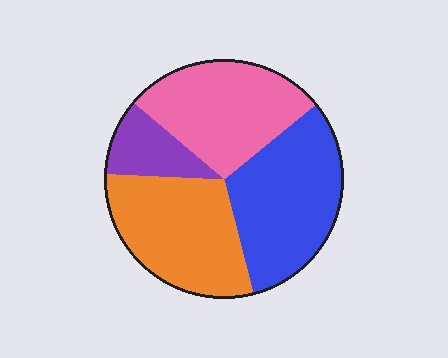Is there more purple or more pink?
Pink.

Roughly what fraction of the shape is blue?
Blue covers around 30% of the shape.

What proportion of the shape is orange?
Orange takes up about one third (1/3) of the shape.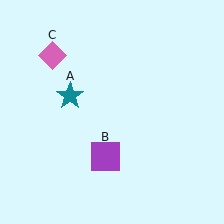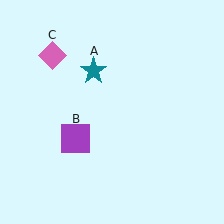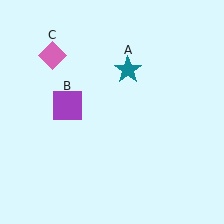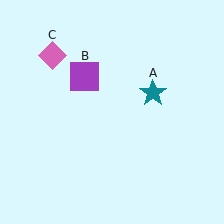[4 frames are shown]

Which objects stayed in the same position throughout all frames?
Pink diamond (object C) remained stationary.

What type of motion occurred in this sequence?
The teal star (object A), purple square (object B) rotated clockwise around the center of the scene.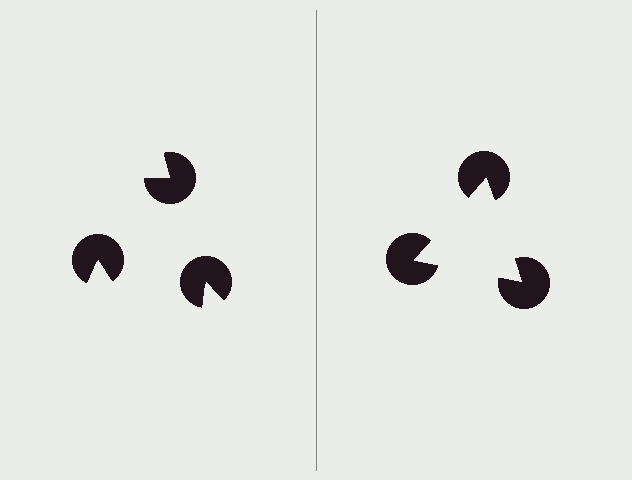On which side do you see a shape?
An illusory triangle appears on the right side. On the left side the wedge cuts are rotated, so no coherent shape forms.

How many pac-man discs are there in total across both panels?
6 — 3 on each side.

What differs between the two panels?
The pac-man discs are positioned identically on both sides; only the wedge orientations differ. On the right they align to a triangle; on the left they are misaligned.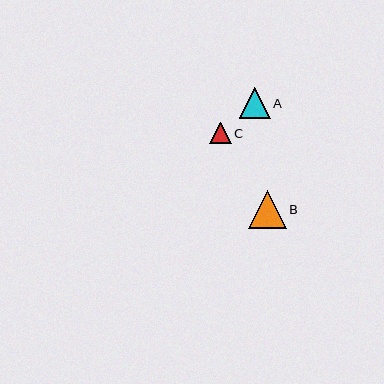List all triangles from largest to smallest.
From largest to smallest: B, A, C.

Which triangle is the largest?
Triangle B is the largest with a size of approximately 38 pixels.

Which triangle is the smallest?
Triangle C is the smallest with a size of approximately 21 pixels.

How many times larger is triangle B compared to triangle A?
Triangle B is approximately 1.2 times the size of triangle A.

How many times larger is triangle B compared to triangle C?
Triangle B is approximately 1.8 times the size of triangle C.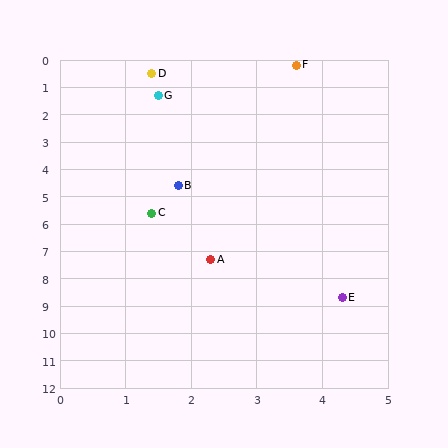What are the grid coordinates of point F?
Point F is at approximately (3.6, 0.2).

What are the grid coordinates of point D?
Point D is at approximately (1.4, 0.5).